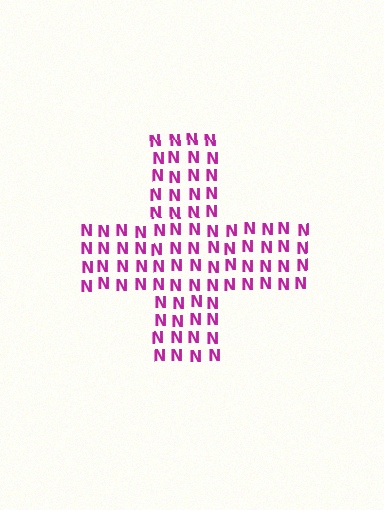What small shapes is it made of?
It is made of small letter N's.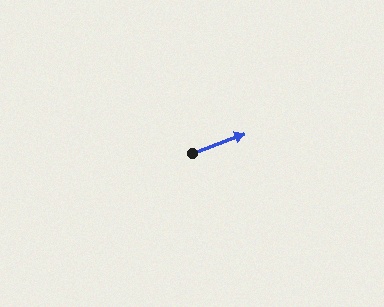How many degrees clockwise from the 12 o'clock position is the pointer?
Approximately 69 degrees.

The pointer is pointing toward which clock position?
Roughly 2 o'clock.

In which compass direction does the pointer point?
East.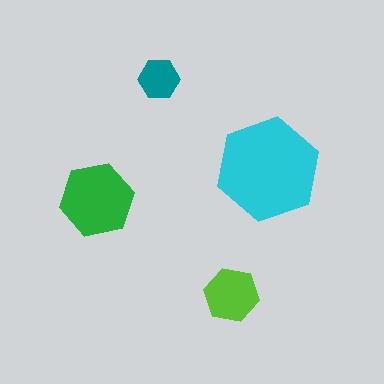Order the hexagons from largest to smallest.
the cyan one, the green one, the lime one, the teal one.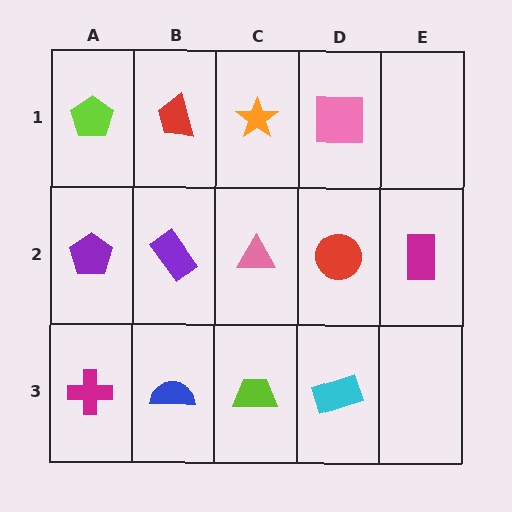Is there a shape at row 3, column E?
No, that cell is empty.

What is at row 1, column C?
An orange star.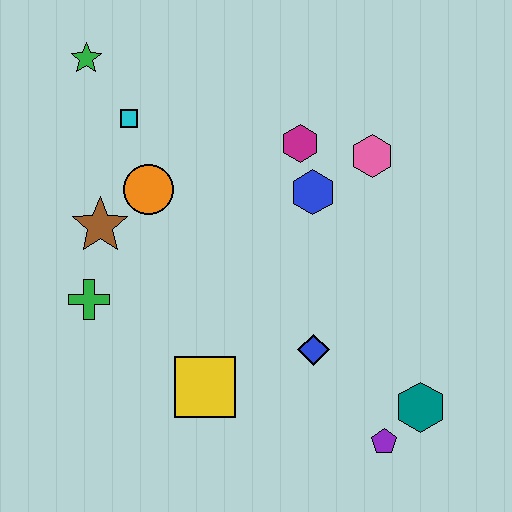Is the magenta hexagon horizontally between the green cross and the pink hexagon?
Yes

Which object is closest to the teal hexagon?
The purple pentagon is closest to the teal hexagon.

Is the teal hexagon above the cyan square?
No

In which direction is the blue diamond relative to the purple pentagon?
The blue diamond is above the purple pentagon.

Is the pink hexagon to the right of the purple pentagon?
No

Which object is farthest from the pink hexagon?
The green cross is farthest from the pink hexagon.